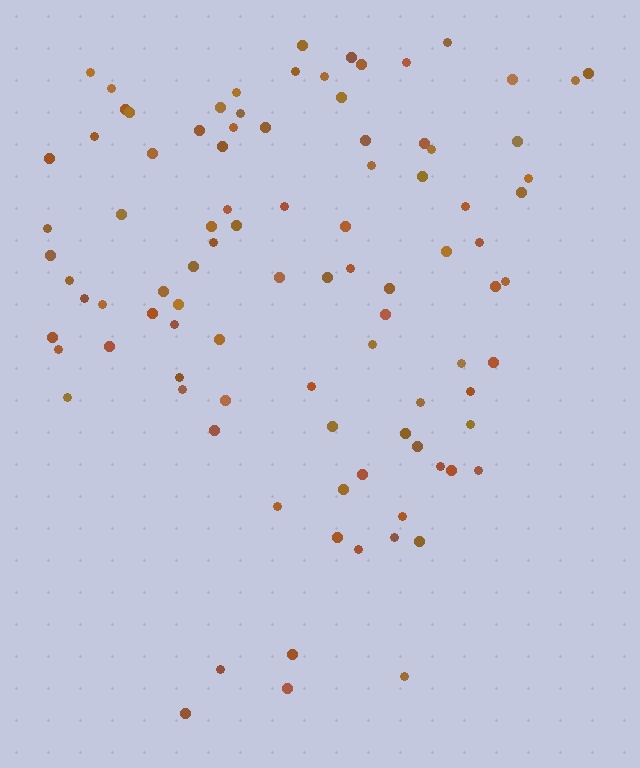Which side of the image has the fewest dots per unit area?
The bottom.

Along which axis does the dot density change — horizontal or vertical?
Vertical.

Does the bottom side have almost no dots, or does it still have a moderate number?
Still a moderate number, just noticeably fewer than the top.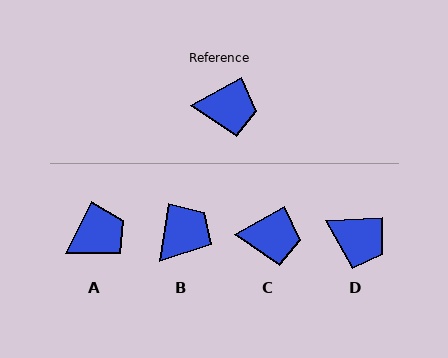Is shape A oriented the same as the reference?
No, it is off by about 34 degrees.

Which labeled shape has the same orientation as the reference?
C.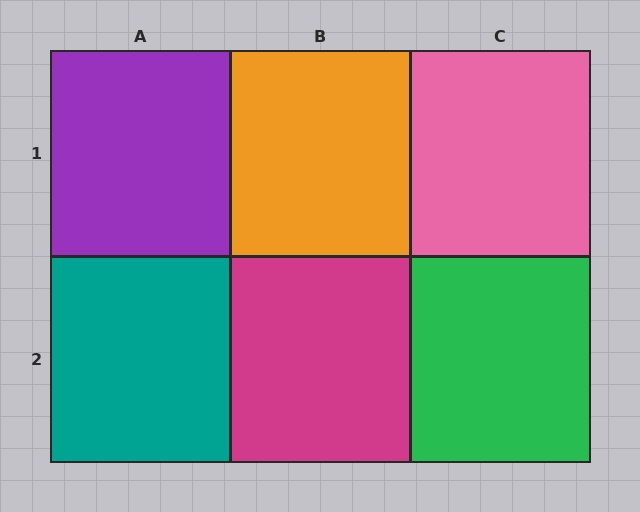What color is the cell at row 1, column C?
Pink.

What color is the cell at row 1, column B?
Orange.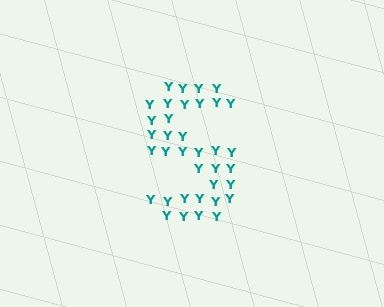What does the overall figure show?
The overall figure shows the letter S.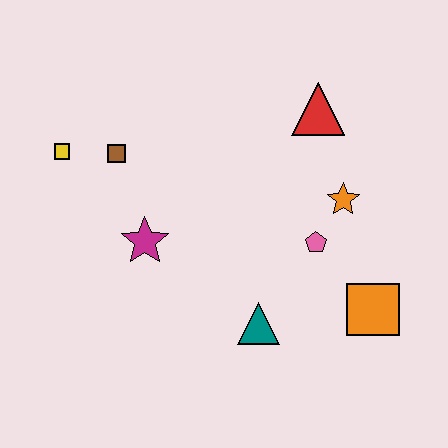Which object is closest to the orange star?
The pink pentagon is closest to the orange star.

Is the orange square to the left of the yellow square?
No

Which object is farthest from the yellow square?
The orange square is farthest from the yellow square.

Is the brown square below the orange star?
No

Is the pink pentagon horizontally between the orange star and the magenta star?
Yes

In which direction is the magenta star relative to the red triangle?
The magenta star is to the left of the red triangle.